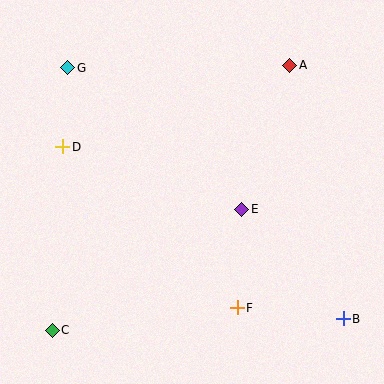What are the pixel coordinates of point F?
Point F is at (237, 307).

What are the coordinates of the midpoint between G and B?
The midpoint between G and B is at (205, 193).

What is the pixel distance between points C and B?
The distance between C and B is 291 pixels.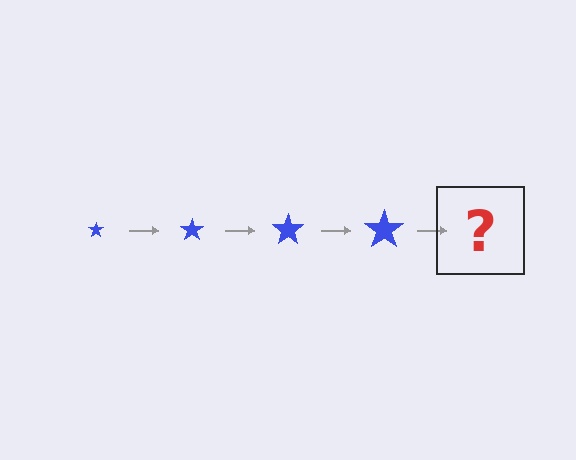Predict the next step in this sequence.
The next step is a blue star, larger than the previous one.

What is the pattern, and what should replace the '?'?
The pattern is that the star gets progressively larger each step. The '?' should be a blue star, larger than the previous one.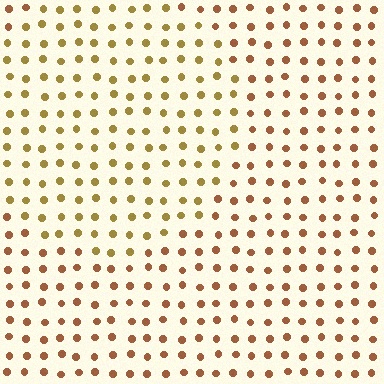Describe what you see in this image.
The image is filled with small brown elements in a uniform arrangement. A circle-shaped region is visible where the elements are tinted to a slightly different hue, forming a subtle color boundary.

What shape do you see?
I see a circle.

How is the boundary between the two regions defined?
The boundary is defined purely by a slight shift in hue (about 28 degrees). Spacing, size, and orientation are identical on both sides.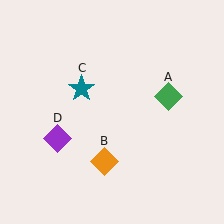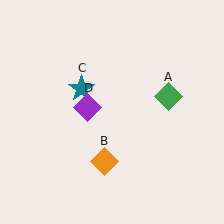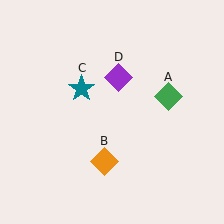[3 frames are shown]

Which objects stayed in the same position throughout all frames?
Green diamond (object A) and orange diamond (object B) and teal star (object C) remained stationary.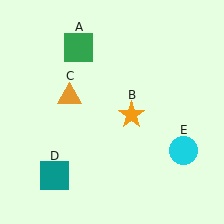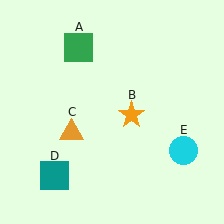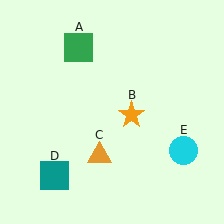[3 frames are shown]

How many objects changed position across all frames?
1 object changed position: orange triangle (object C).